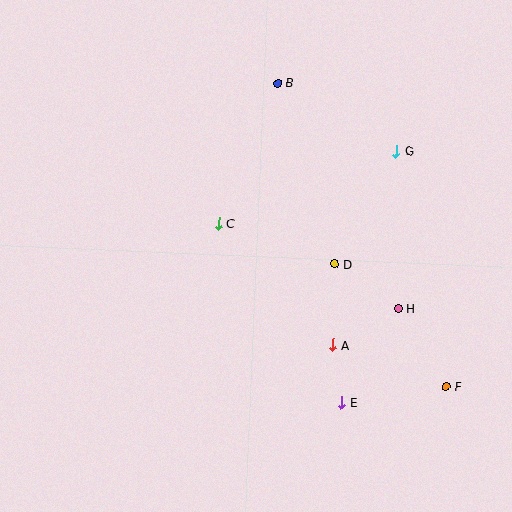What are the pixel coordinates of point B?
Point B is at (278, 83).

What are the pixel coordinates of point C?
Point C is at (219, 224).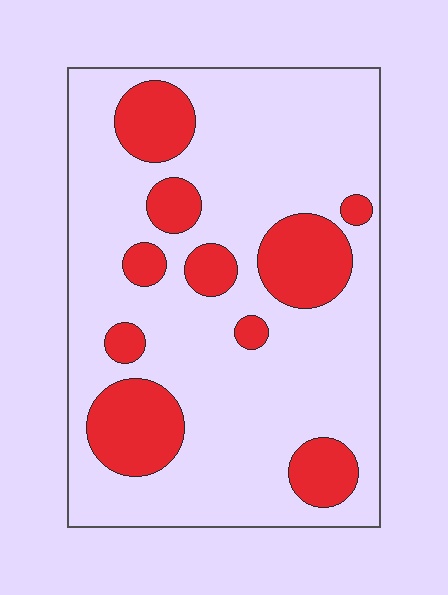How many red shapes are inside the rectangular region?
10.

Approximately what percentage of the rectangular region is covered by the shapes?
Approximately 25%.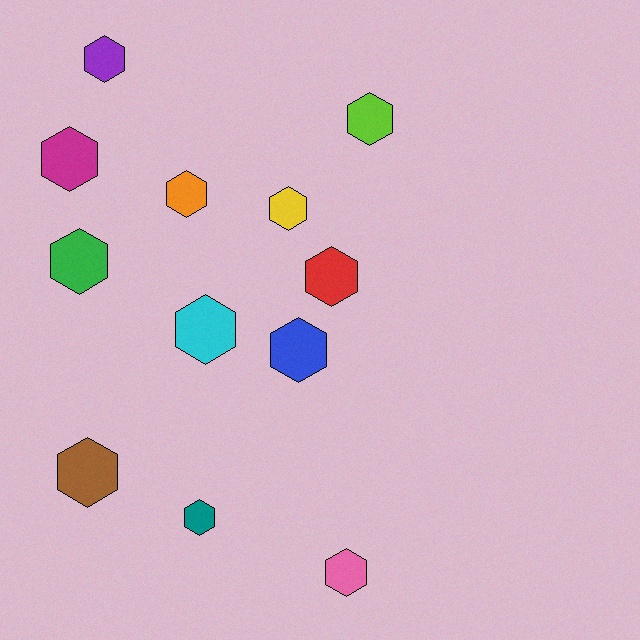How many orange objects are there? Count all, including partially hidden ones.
There is 1 orange object.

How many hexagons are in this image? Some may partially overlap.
There are 12 hexagons.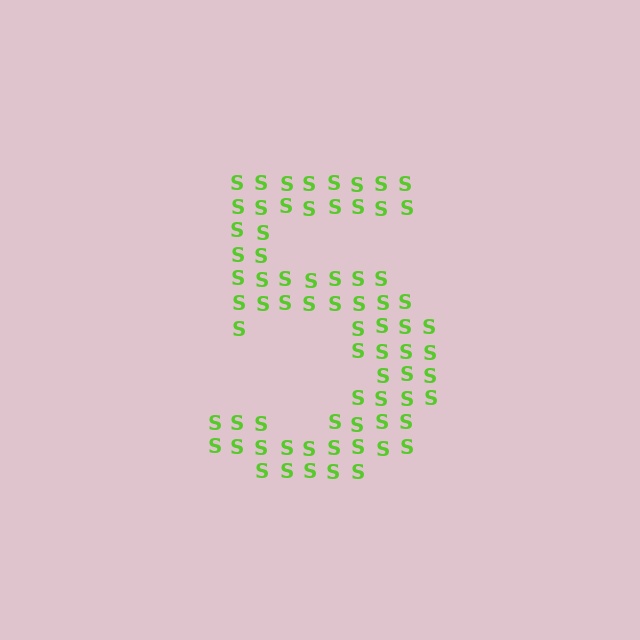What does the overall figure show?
The overall figure shows the digit 5.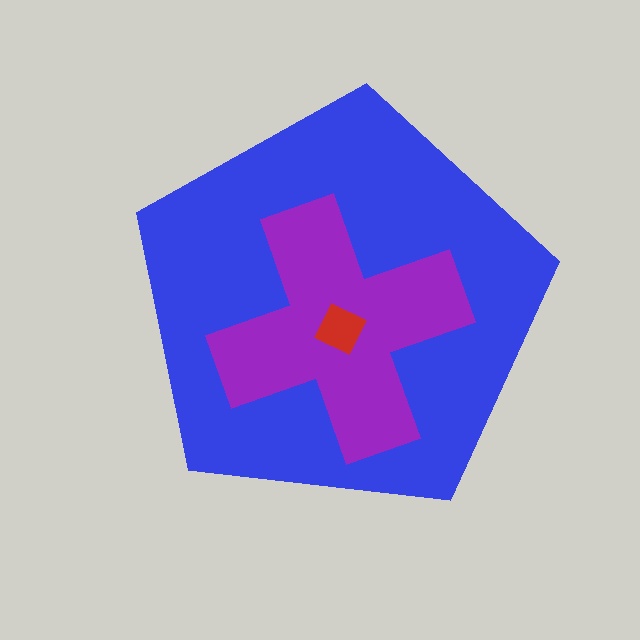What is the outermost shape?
The blue pentagon.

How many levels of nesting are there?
3.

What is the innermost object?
The red square.